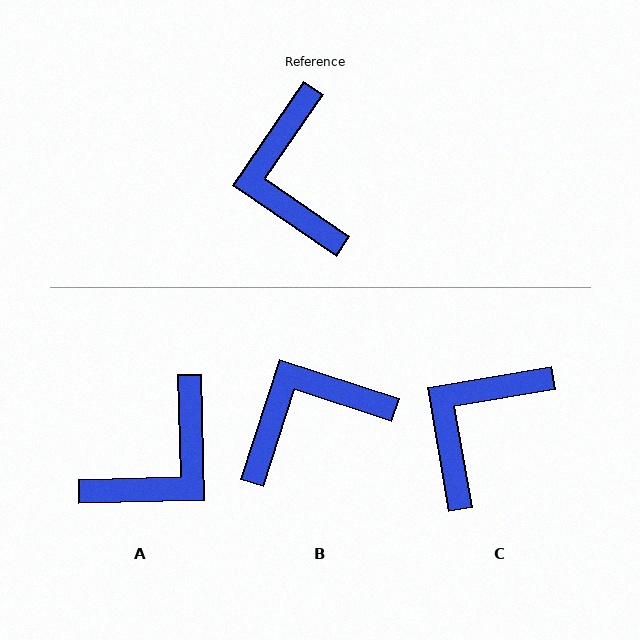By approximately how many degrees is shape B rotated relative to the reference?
Approximately 74 degrees clockwise.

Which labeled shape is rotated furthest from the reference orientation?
A, about 126 degrees away.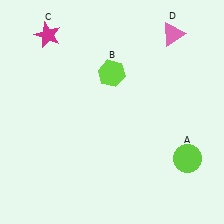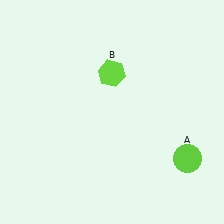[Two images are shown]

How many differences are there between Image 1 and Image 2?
There are 2 differences between the two images.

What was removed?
The pink triangle (D), the magenta star (C) were removed in Image 2.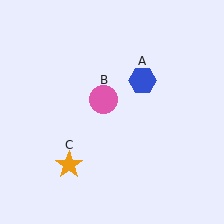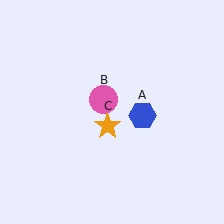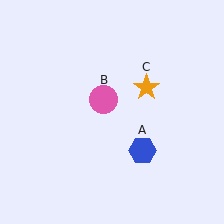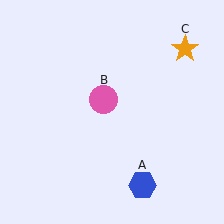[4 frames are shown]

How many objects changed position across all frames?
2 objects changed position: blue hexagon (object A), orange star (object C).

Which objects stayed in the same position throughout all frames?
Pink circle (object B) remained stationary.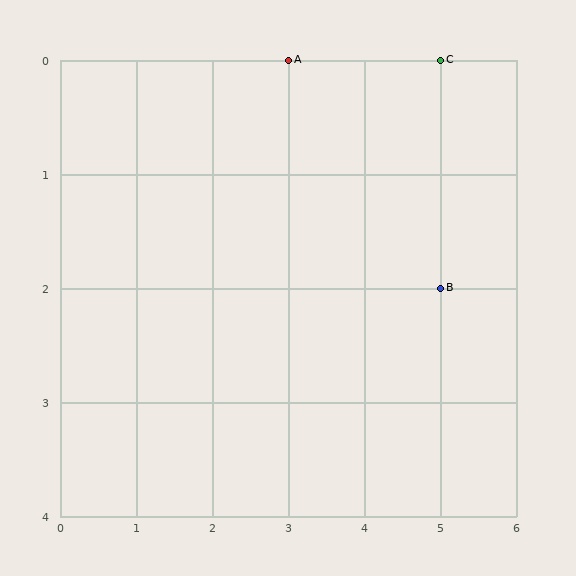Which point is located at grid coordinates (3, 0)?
Point A is at (3, 0).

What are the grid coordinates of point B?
Point B is at grid coordinates (5, 2).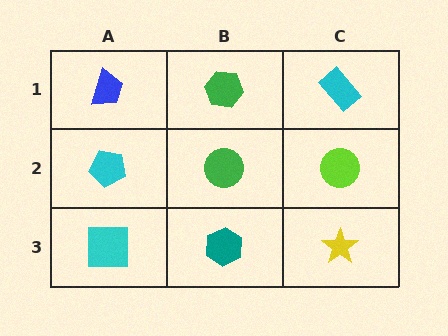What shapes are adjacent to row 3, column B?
A green circle (row 2, column B), a cyan square (row 3, column A), a yellow star (row 3, column C).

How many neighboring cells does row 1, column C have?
2.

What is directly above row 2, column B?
A green hexagon.